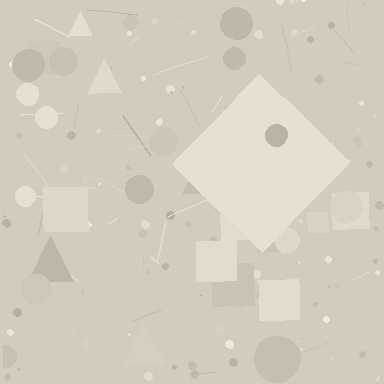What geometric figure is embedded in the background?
A diamond is embedded in the background.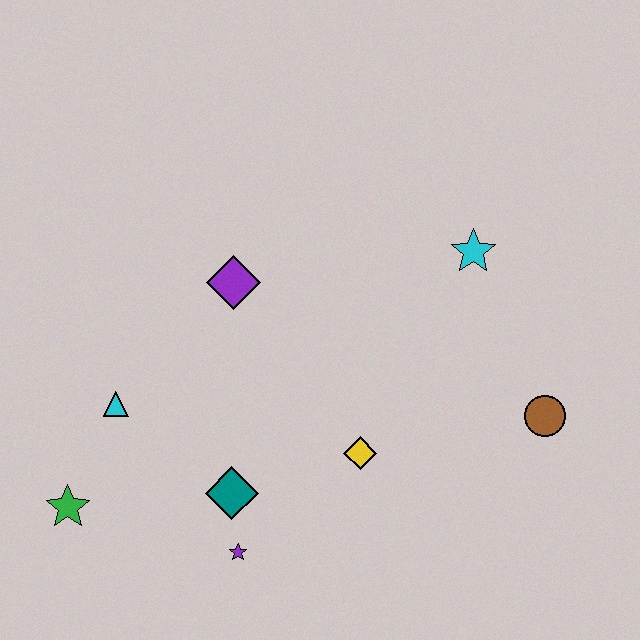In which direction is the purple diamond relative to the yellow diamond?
The purple diamond is above the yellow diamond.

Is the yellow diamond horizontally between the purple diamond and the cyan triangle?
No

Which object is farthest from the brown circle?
The green star is farthest from the brown circle.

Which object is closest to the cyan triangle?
The green star is closest to the cyan triangle.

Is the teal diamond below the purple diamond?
Yes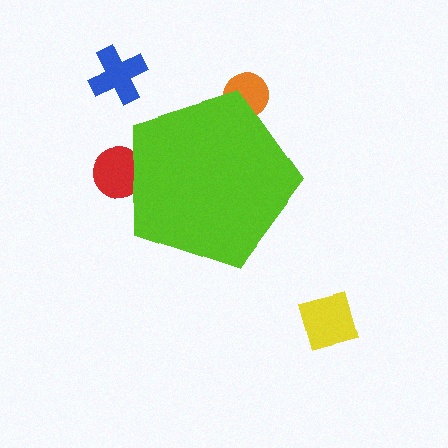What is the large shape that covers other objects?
A lime pentagon.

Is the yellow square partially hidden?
No, the yellow square is fully visible.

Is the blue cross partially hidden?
No, the blue cross is fully visible.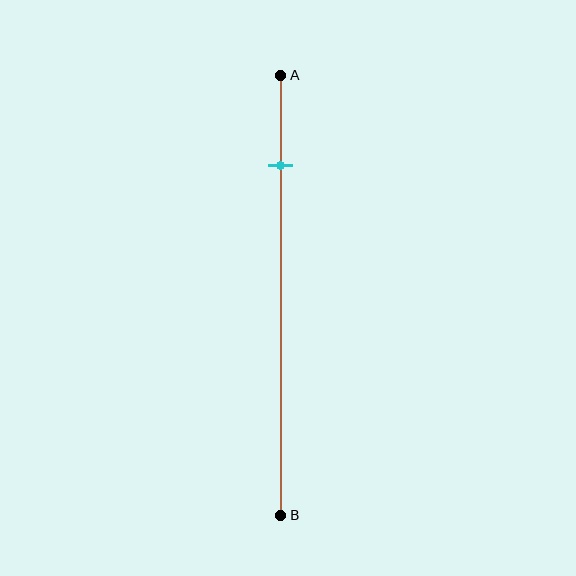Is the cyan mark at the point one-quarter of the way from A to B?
No, the mark is at about 20% from A, not at the 25% one-quarter point.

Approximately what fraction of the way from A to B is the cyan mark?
The cyan mark is approximately 20% of the way from A to B.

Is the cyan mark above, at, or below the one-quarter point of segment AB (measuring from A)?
The cyan mark is above the one-quarter point of segment AB.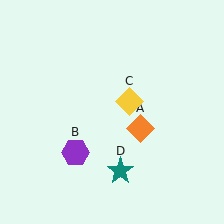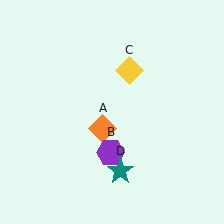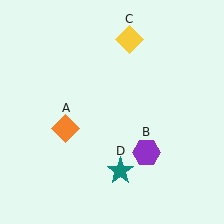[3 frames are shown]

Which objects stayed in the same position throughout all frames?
Teal star (object D) remained stationary.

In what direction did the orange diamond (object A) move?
The orange diamond (object A) moved left.